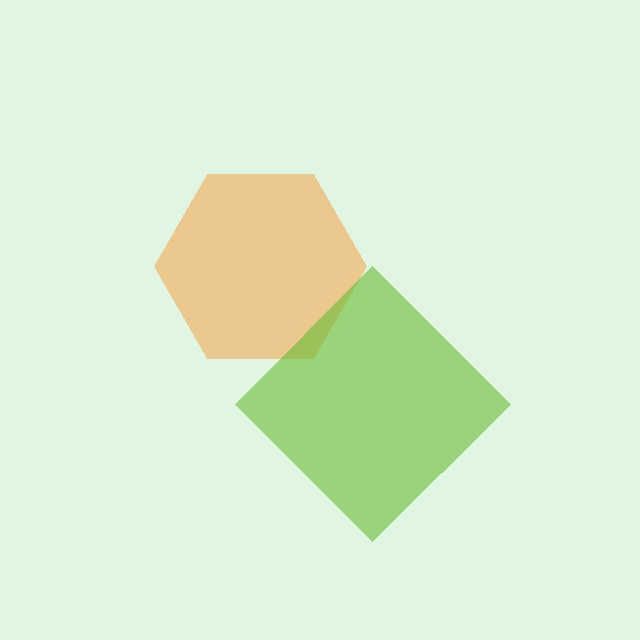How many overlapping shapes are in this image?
There are 2 overlapping shapes in the image.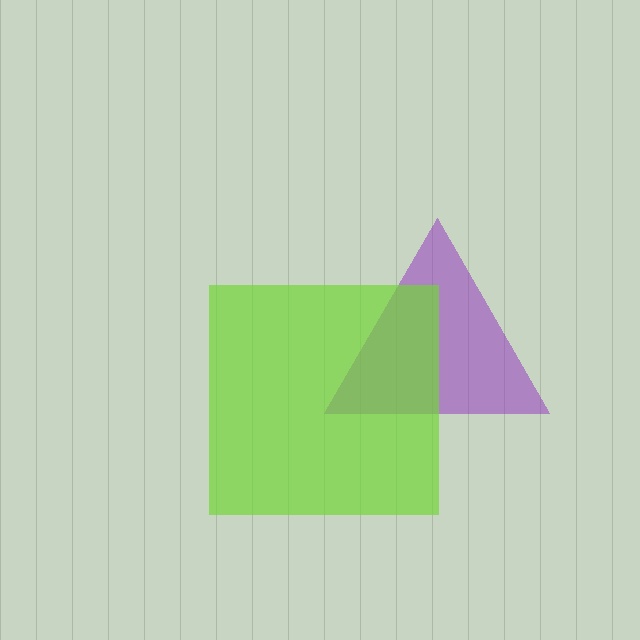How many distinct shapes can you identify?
There are 2 distinct shapes: a purple triangle, a lime square.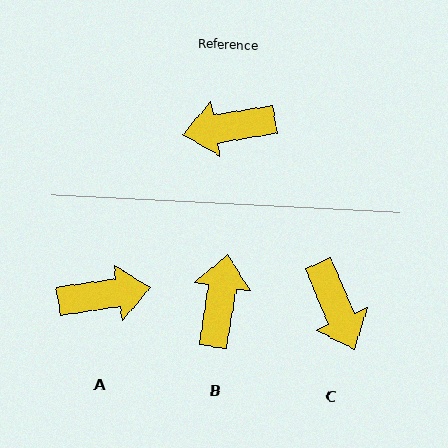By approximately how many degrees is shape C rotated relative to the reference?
Approximately 104 degrees counter-clockwise.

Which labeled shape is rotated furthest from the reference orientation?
A, about 179 degrees away.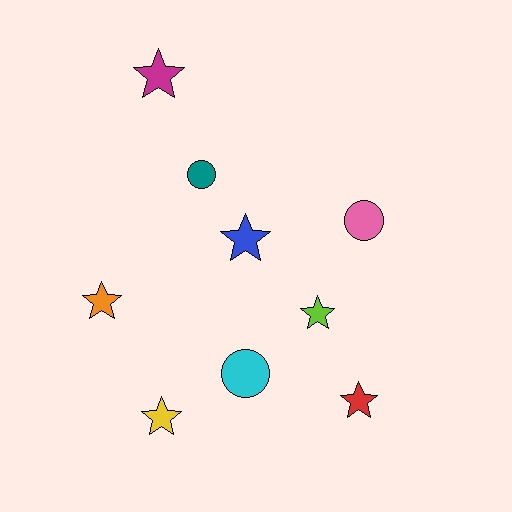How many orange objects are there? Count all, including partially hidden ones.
There is 1 orange object.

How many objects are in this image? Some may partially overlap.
There are 9 objects.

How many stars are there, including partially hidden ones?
There are 6 stars.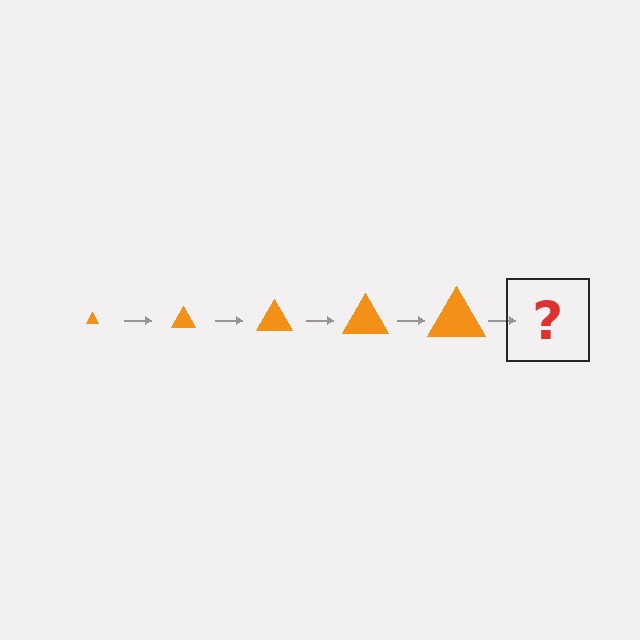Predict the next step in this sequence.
The next step is an orange triangle, larger than the previous one.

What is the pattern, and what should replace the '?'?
The pattern is that the triangle gets progressively larger each step. The '?' should be an orange triangle, larger than the previous one.